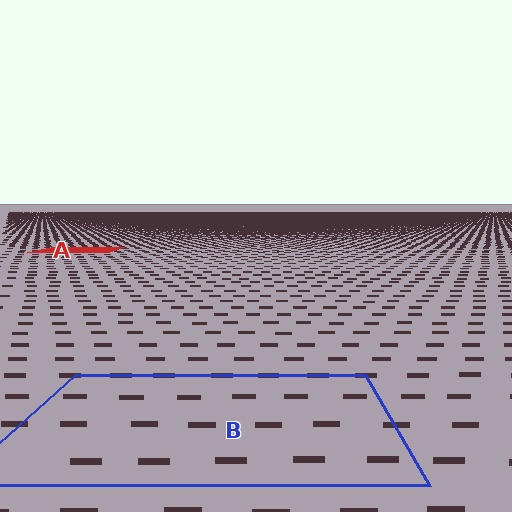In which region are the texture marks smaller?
The texture marks are smaller in region A, because it is farther away.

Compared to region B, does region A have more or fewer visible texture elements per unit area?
Region A has more texture elements per unit area — they are packed more densely because it is farther away.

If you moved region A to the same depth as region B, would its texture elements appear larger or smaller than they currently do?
They would appear larger. At a closer depth, the same texture elements are projected at a bigger on-screen size.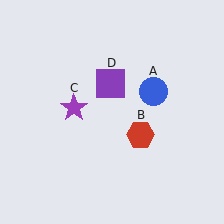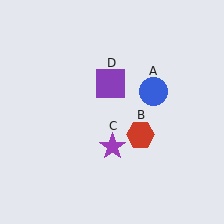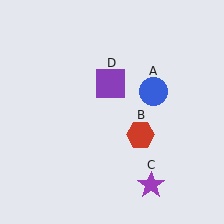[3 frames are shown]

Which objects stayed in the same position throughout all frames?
Blue circle (object A) and red hexagon (object B) and purple square (object D) remained stationary.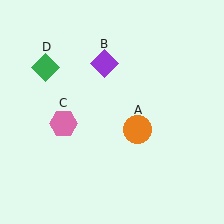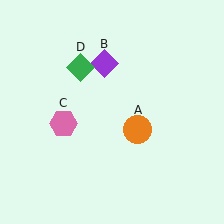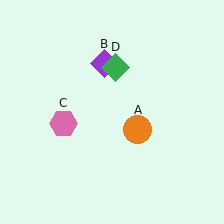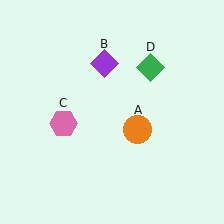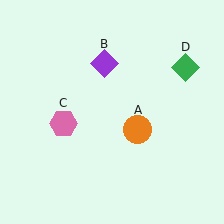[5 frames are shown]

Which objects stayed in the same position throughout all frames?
Orange circle (object A) and purple diamond (object B) and pink hexagon (object C) remained stationary.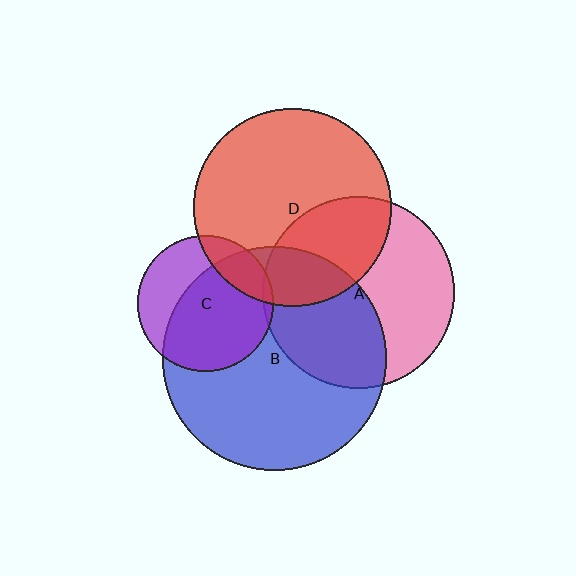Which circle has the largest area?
Circle B (blue).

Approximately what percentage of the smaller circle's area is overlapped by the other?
Approximately 35%.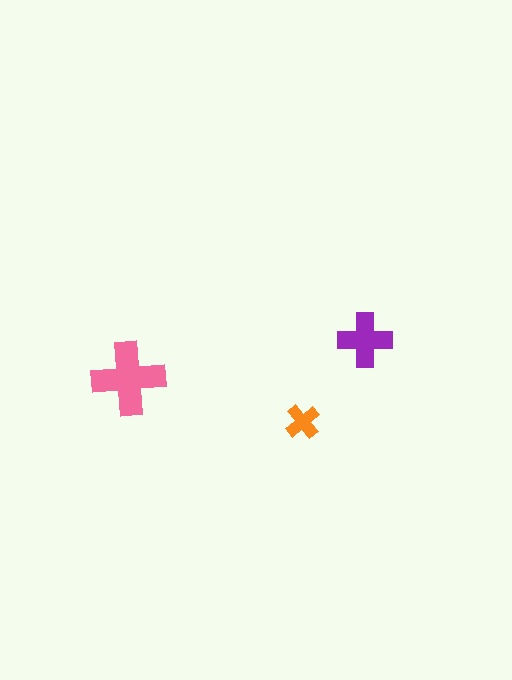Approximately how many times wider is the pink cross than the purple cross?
About 1.5 times wider.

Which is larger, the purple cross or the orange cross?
The purple one.